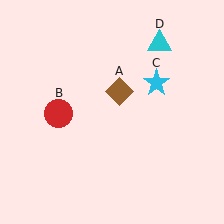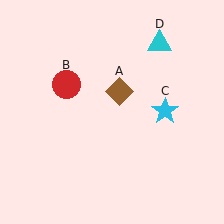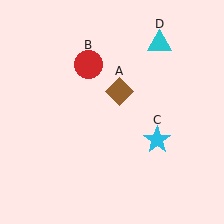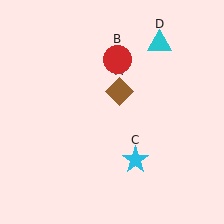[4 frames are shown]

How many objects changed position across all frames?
2 objects changed position: red circle (object B), cyan star (object C).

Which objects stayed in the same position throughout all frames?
Brown diamond (object A) and cyan triangle (object D) remained stationary.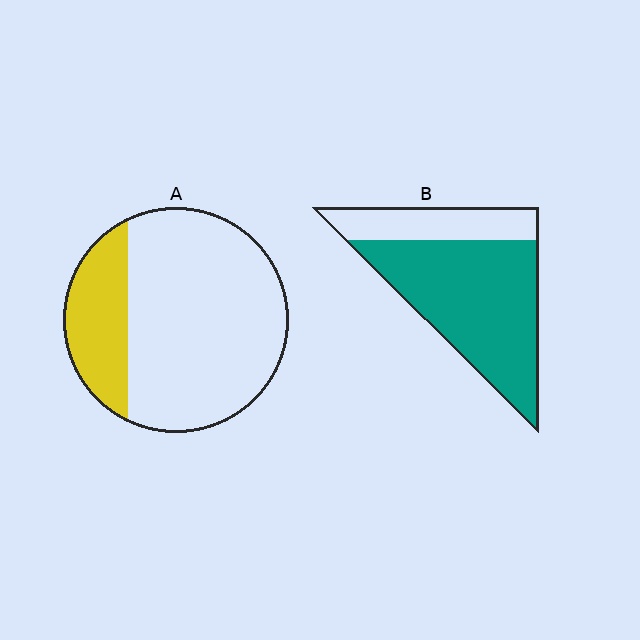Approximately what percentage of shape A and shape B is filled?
A is approximately 25% and B is approximately 75%.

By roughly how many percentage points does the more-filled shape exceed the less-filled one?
By roughly 50 percentage points (B over A).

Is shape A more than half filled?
No.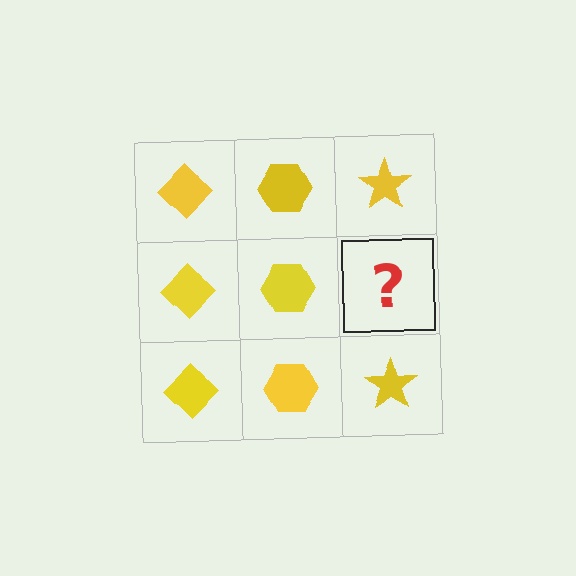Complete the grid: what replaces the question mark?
The question mark should be replaced with a yellow star.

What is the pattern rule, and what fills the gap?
The rule is that each column has a consistent shape. The gap should be filled with a yellow star.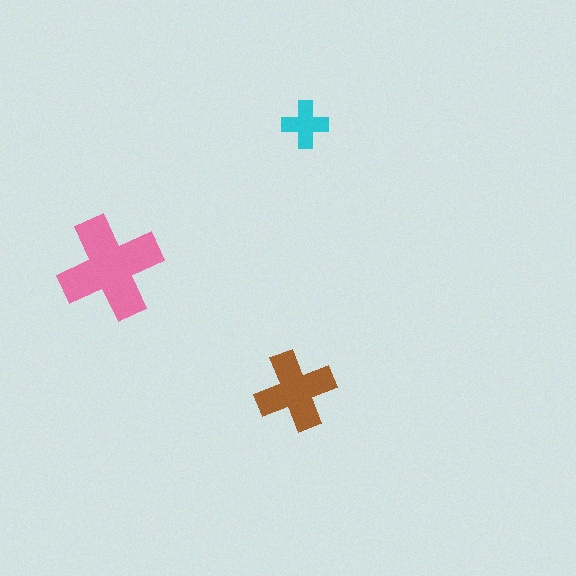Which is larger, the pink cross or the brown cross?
The pink one.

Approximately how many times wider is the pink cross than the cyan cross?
About 2 times wider.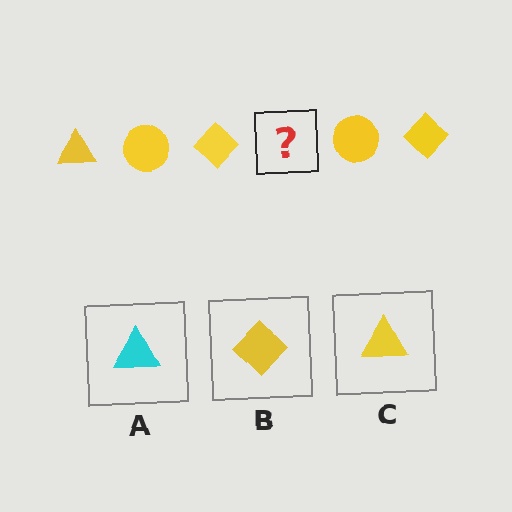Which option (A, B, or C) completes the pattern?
C.